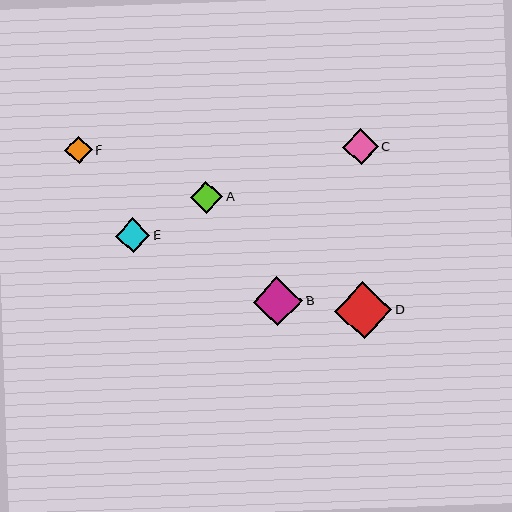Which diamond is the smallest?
Diamond F is the smallest with a size of approximately 28 pixels.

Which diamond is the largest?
Diamond D is the largest with a size of approximately 57 pixels.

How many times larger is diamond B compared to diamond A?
Diamond B is approximately 1.5 times the size of diamond A.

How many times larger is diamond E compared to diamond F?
Diamond E is approximately 1.2 times the size of diamond F.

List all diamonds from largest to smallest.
From largest to smallest: D, B, C, E, A, F.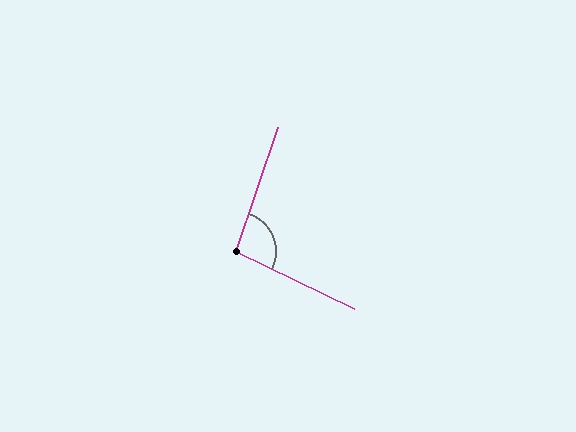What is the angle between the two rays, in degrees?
Approximately 97 degrees.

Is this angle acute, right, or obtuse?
It is obtuse.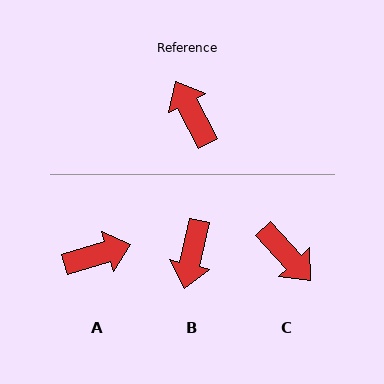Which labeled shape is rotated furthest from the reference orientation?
C, about 165 degrees away.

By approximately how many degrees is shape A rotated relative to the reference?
Approximately 100 degrees clockwise.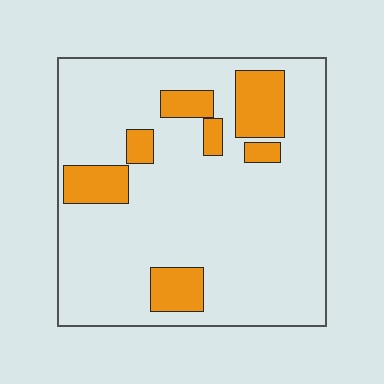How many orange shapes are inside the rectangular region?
7.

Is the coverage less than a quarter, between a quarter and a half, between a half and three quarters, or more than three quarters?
Less than a quarter.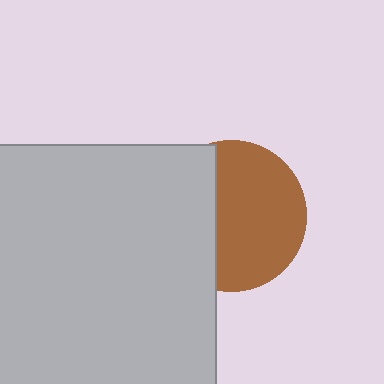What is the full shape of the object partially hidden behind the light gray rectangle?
The partially hidden object is a brown circle.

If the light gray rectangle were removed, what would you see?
You would see the complete brown circle.